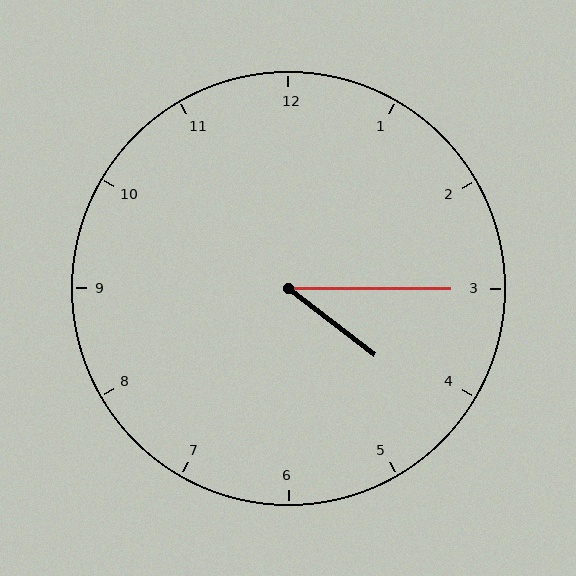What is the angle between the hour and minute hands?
Approximately 38 degrees.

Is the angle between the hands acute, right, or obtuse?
It is acute.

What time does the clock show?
4:15.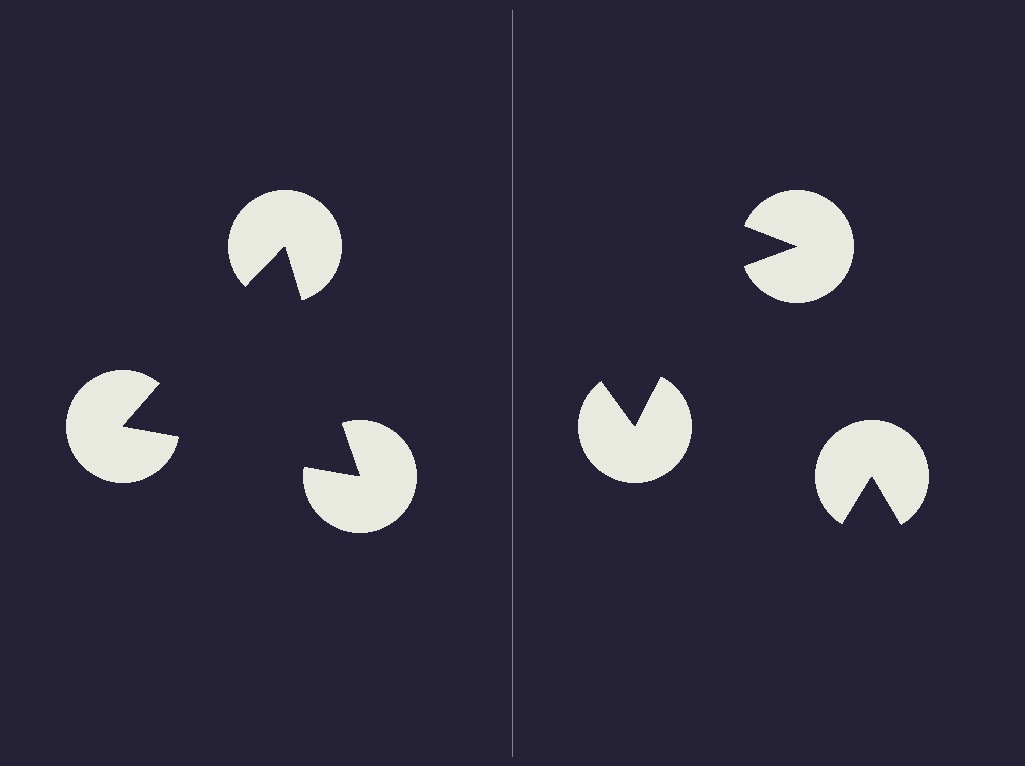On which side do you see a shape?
An illusory triangle appears on the left side. On the right side the wedge cuts are rotated, so no coherent shape forms.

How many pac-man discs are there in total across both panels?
6 — 3 on each side.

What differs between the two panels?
The pac-man discs are positioned identically on both sides; only the wedge orientations differ. On the left they align to a triangle; on the right they are misaligned.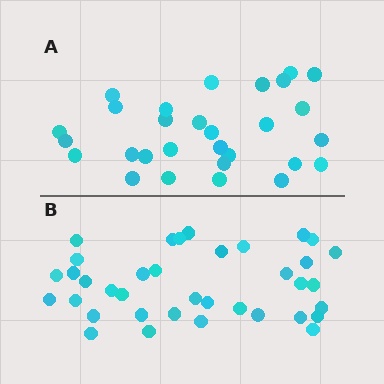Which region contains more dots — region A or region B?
Region B (the bottom region) has more dots.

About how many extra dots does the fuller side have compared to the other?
Region B has roughly 8 or so more dots than region A.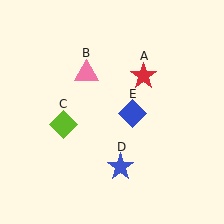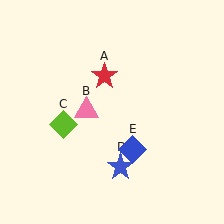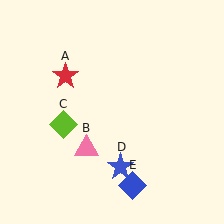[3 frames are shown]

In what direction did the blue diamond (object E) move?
The blue diamond (object E) moved down.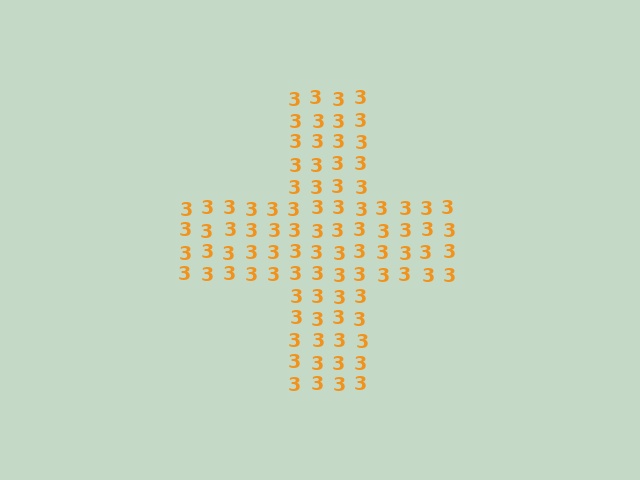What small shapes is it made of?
It is made of small digit 3's.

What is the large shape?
The large shape is a cross.